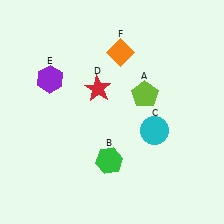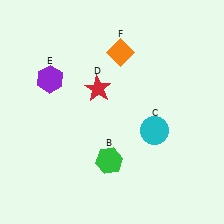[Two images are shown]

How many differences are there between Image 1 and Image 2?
There is 1 difference between the two images.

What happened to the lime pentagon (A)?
The lime pentagon (A) was removed in Image 2. It was in the top-right area of Image 1.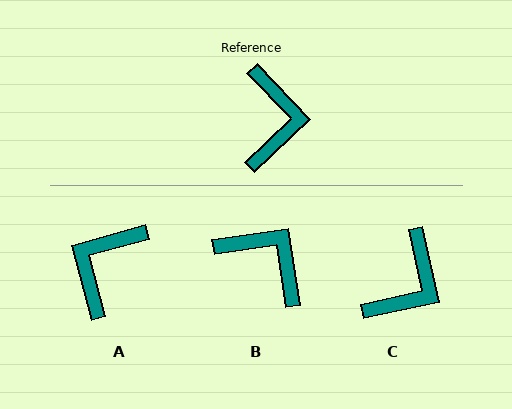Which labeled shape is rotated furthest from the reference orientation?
A, about 152 degrees away.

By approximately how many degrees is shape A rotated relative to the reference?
Approximately 152 degrees counter-clockwise.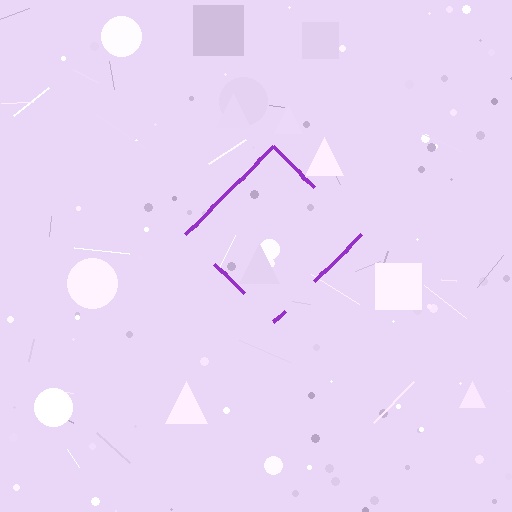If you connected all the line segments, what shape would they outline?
They would outline a diamond.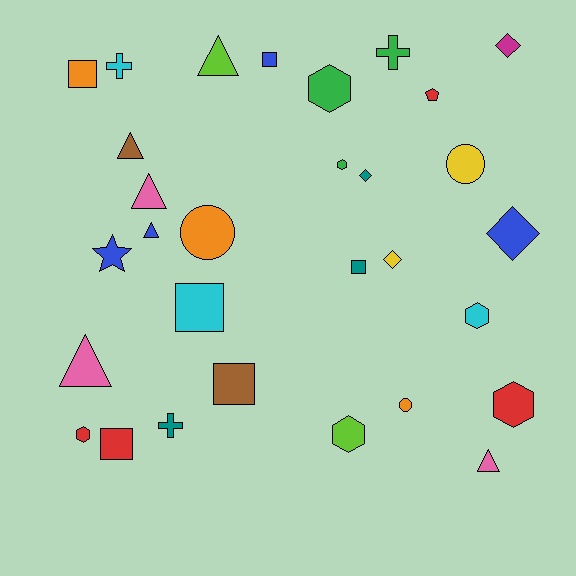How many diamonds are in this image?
There are 4 diamonds.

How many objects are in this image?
There are 30 objects.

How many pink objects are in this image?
There are 3 pink objects.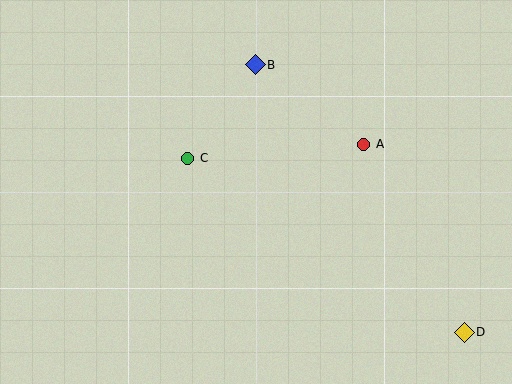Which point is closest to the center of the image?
Point C at (188, 158) is closest to the center.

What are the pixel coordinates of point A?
Point A is at (364, 144).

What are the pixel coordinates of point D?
Point D is at (464, 332).